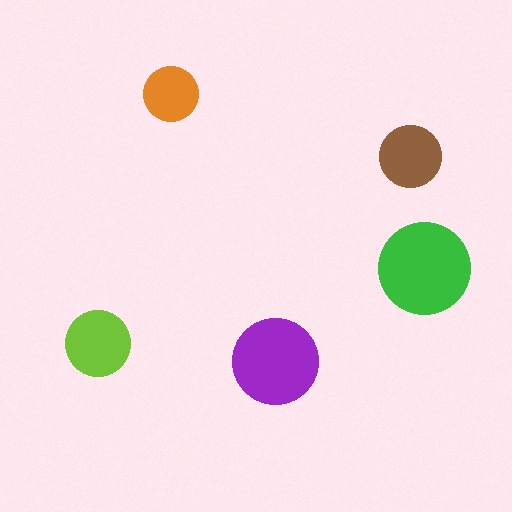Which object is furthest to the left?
The lime circle is leftmost.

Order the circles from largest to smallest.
the green one, the purple one, the lime one, the brown one, the orange one.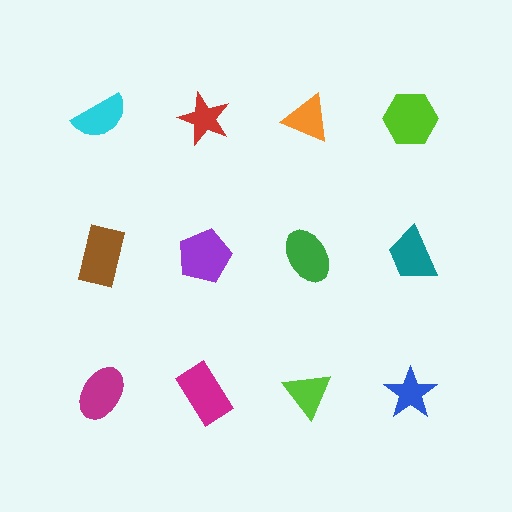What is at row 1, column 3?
An orange triangle.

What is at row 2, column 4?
A teal trapezoid.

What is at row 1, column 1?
A cyan semicircle.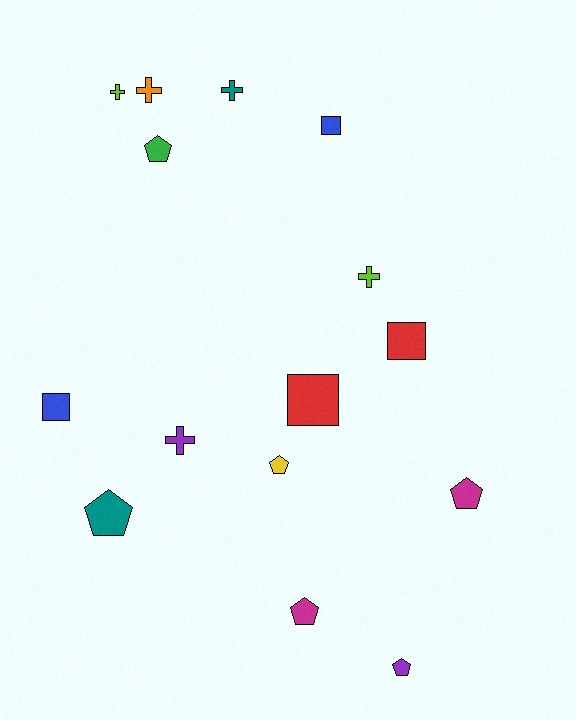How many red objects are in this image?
There are 2 red objects.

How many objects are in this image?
There are 15 objects.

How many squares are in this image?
There are 4 squares.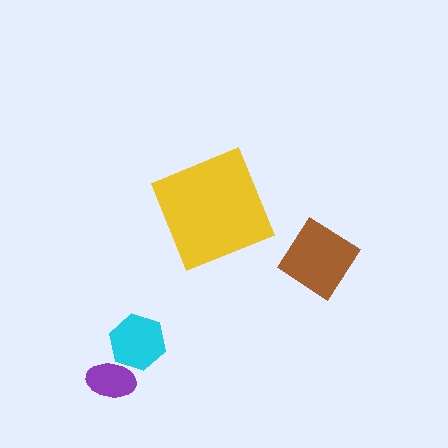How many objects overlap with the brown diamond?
0 objects overlap with the brown diamond.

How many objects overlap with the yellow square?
0 objects overlap with the yellow square.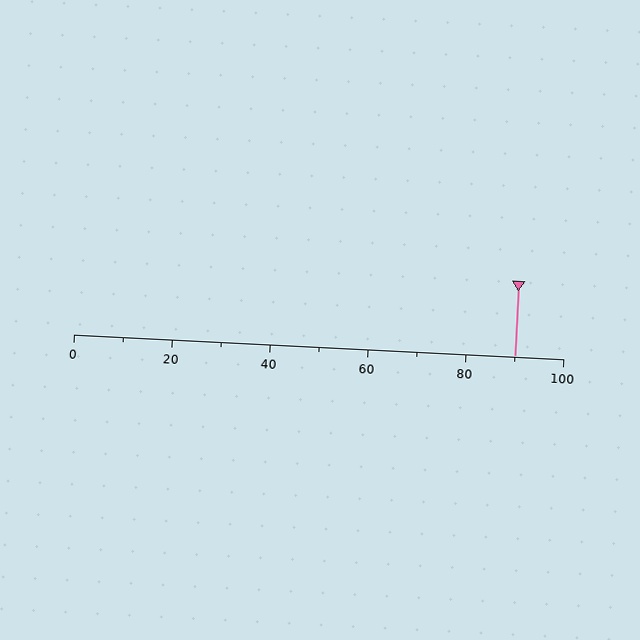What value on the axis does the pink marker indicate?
The marker indicates approximately 90.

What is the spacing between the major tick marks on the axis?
The major ticks are spaced 20 apart.